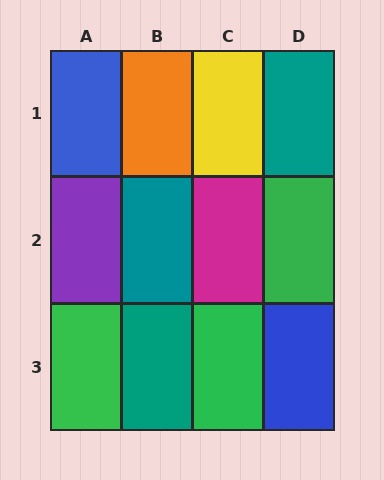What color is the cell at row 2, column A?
Purple.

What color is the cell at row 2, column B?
Teal.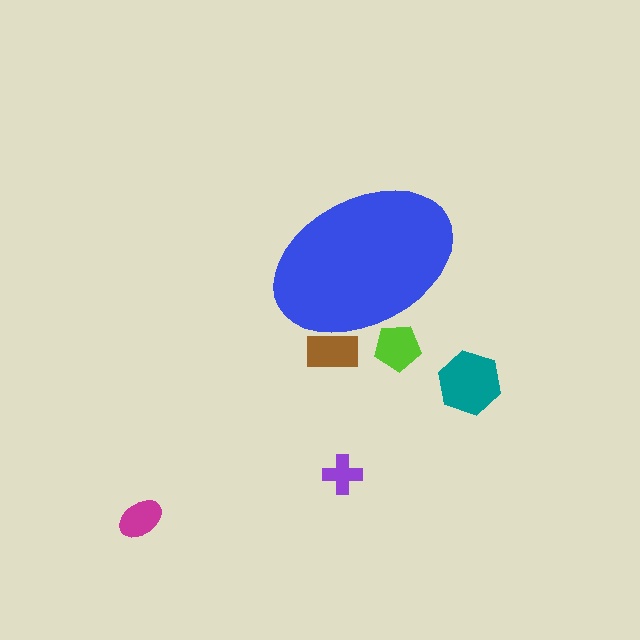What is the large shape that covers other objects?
A blue ellipse.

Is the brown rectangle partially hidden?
Yes, the brown rectangle is partially hidden behind the blue ellipse.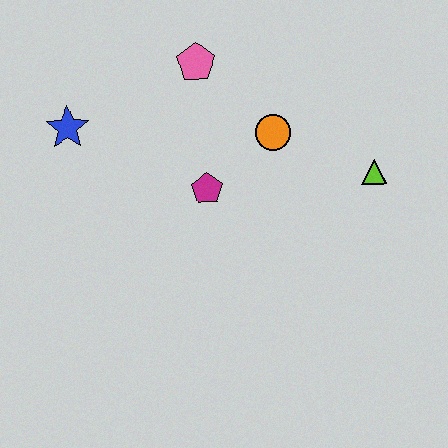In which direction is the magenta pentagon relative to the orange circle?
The magenta pentagon is to the left of the orange circle.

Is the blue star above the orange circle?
Yes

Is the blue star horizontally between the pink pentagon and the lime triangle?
No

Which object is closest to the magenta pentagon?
The orange circle is closest to the magenta pentagon.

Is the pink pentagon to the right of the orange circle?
No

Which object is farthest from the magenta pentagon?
The lime triangle is farthest from the magenta pentagon.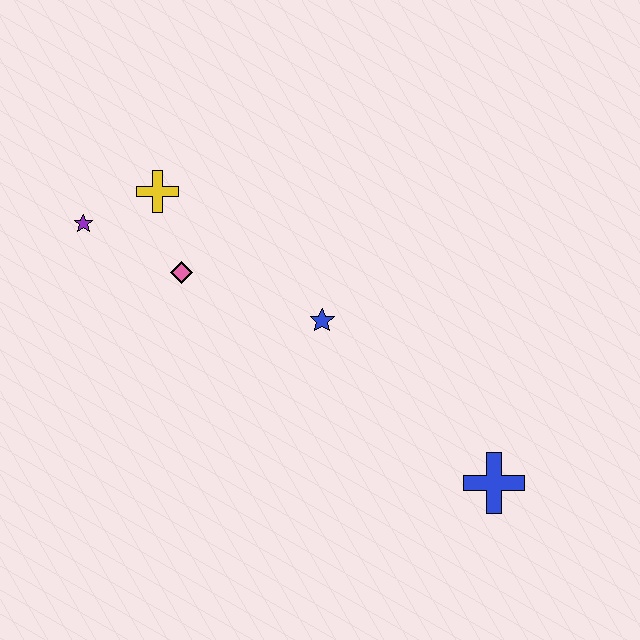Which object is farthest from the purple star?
The blue cross is farthest from the purple star.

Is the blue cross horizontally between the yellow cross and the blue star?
No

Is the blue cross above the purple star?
No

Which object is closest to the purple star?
The yellow cross is closest to the purple star.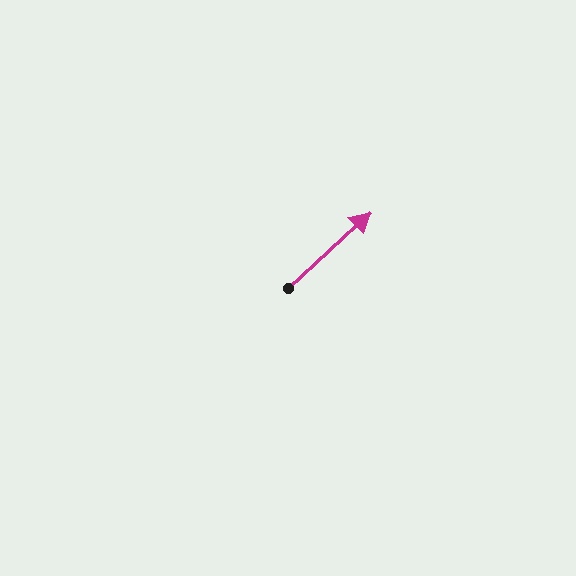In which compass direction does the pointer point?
Northeast.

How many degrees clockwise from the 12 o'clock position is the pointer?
Approximately 47 degrees.